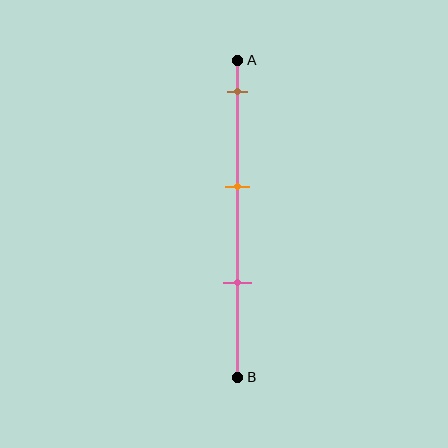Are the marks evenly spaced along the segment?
Yes, the marks are approximately evenly spaced.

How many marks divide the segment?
There are 3 marks dividing the segment.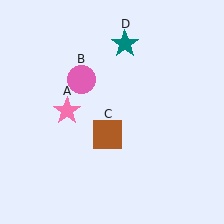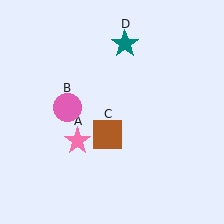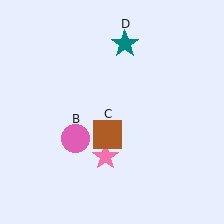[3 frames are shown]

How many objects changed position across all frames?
2 objects changed position: pink star (object A), pink circle (object B).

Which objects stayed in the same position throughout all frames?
Brown square (object C) and teal star (object D) remained stationary.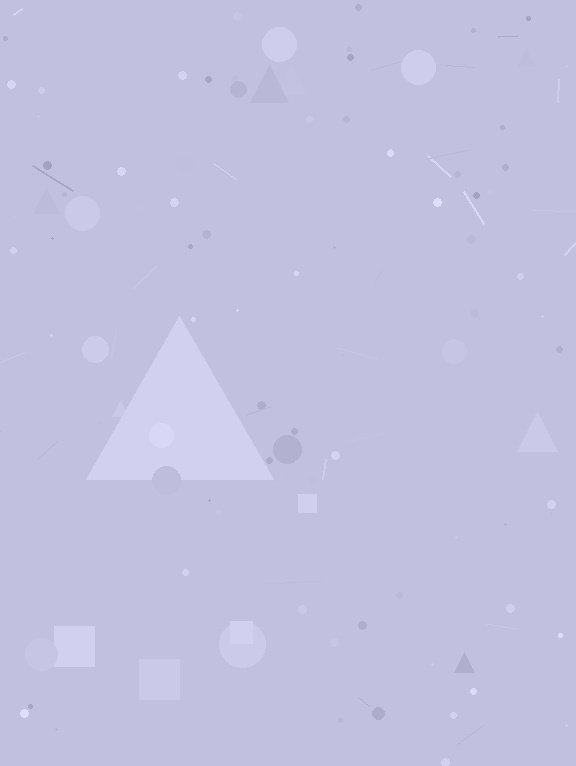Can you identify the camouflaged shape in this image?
The camouflaged shape is a triangle.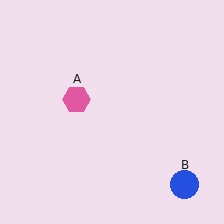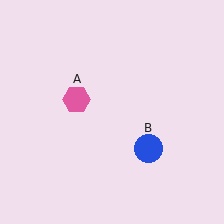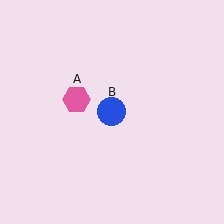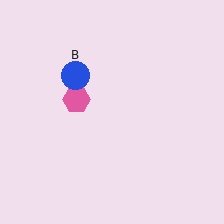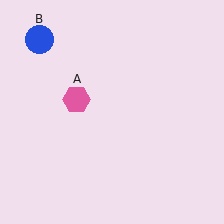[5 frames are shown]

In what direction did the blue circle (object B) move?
The blue circle (object B) moved up and to the left.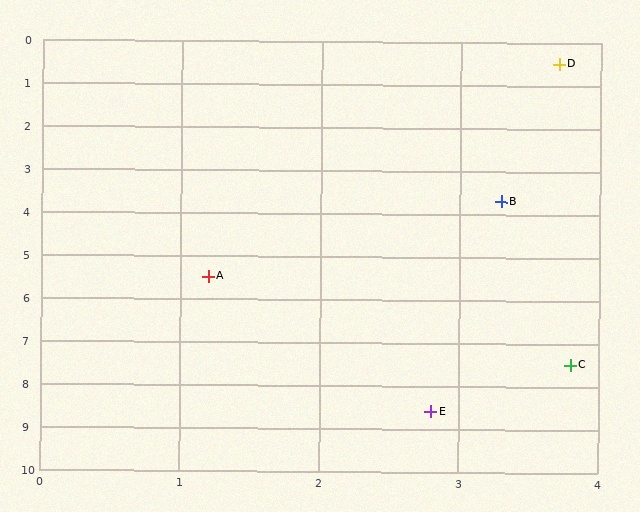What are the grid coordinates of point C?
Point C is at approximately (3.8, 7.5).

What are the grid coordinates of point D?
Point D is at approximately (3.7, 0.5).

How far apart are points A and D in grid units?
Points A and D are about 5.6 grid units apart.